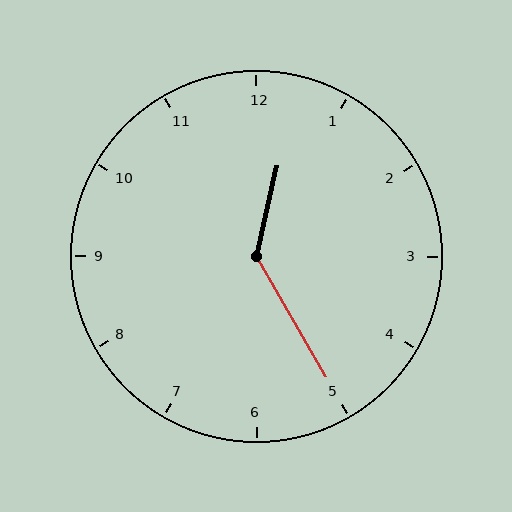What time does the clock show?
12:25.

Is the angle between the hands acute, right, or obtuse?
It is obtuse.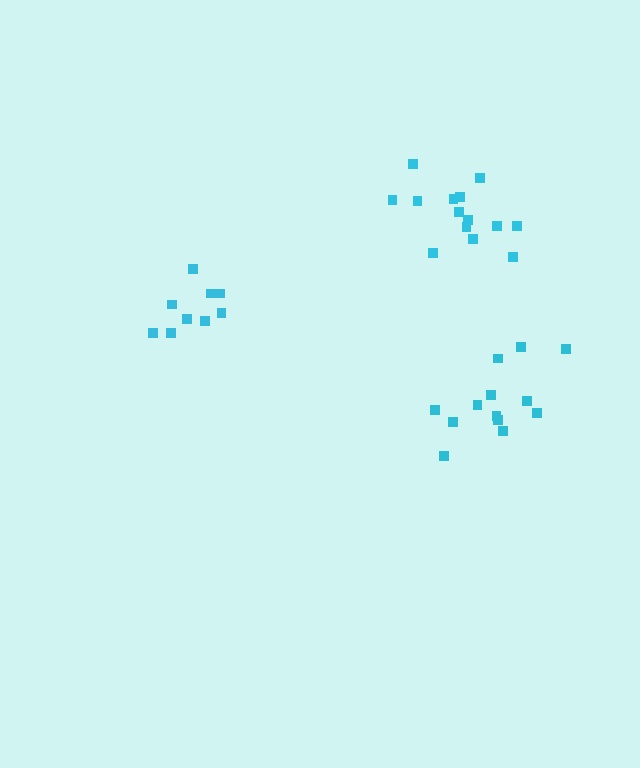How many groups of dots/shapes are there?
There are 3 groups.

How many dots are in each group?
Group 1: 9 dots, Group 2: 14 dots, Group 3: 13 dots (36 total).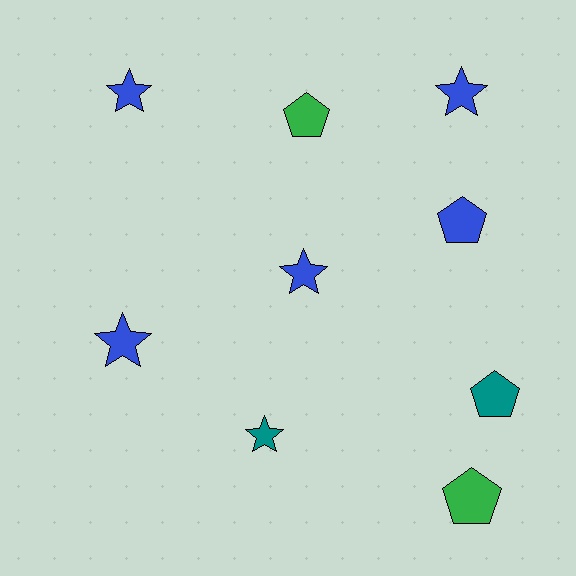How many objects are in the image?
There are 9 objects.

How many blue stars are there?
There are 4 blue stars.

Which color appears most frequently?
Blue, with 5 objects.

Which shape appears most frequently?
Star, with 5 objects.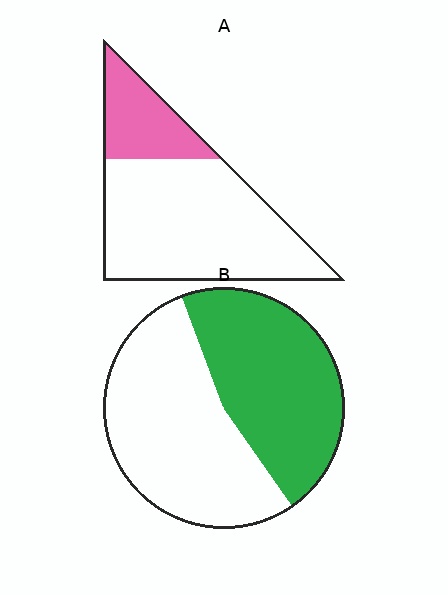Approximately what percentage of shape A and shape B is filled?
A is approximately 25% and B is approximately 45%.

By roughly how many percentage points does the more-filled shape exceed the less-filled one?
By roughly 20 percentage points (B over A).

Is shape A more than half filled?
No.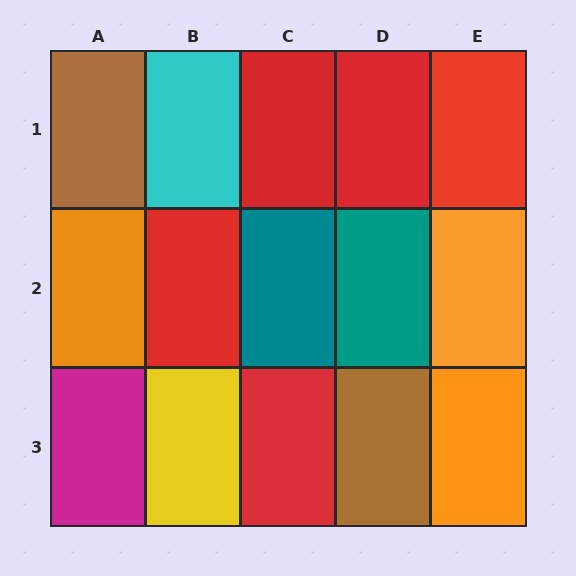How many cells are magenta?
1 cell is magenta.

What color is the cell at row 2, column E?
Orange.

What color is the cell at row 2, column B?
Red.